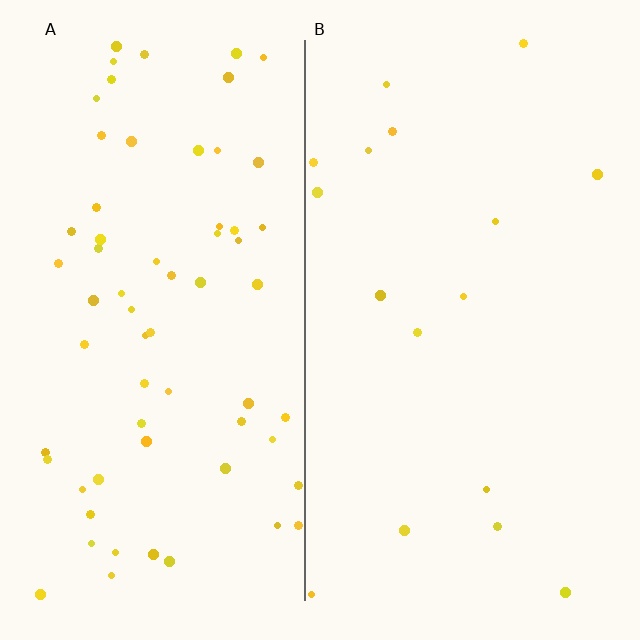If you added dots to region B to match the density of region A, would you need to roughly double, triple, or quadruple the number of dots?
Approximately quadruple.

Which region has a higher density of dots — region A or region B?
A (the left).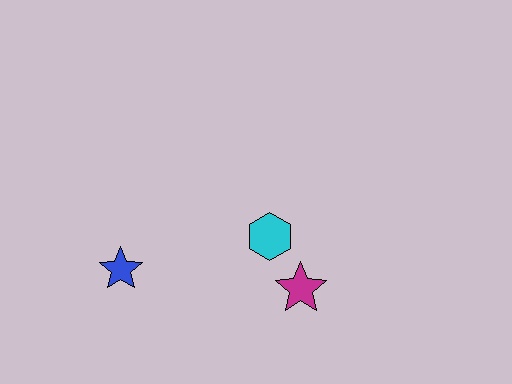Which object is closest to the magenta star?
The cyan hexagon is closest to the magenta star.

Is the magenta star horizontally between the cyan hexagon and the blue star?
No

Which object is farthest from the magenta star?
The blue star is farthest from the magenta star.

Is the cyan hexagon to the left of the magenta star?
Yes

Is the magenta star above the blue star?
No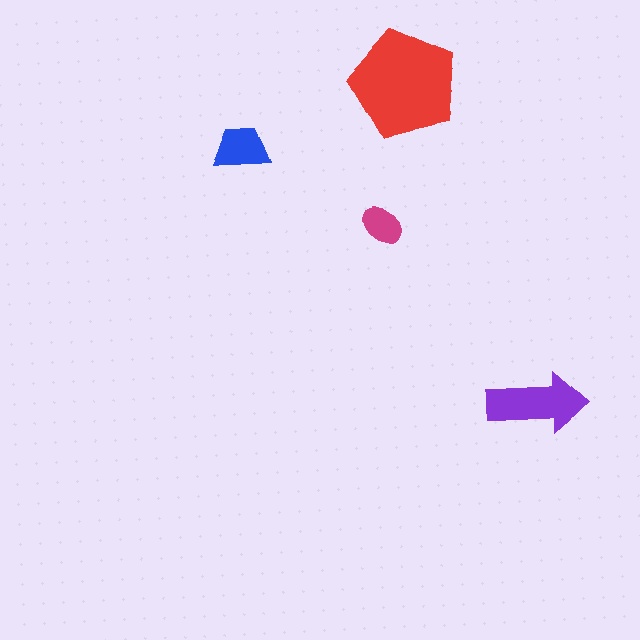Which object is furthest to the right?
The purple arrow is rightmost.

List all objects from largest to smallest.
The red pentagon, the purple arrow, the blue trapezoid, the magenta ellipse.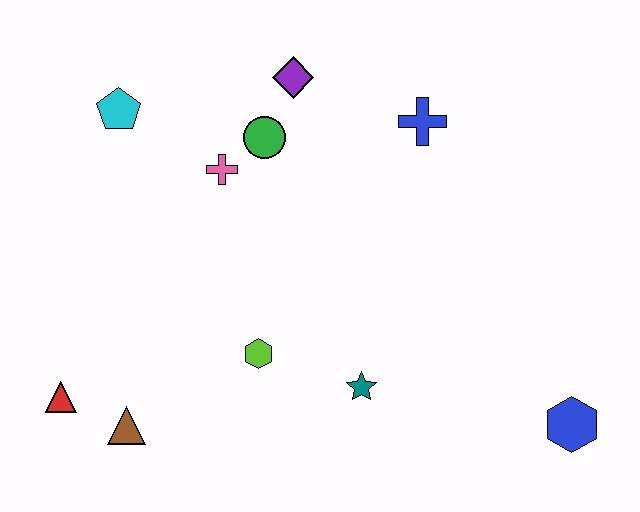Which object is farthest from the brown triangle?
The blue hexagon is farthest from the brown triangle.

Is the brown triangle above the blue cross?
No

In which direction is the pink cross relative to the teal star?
The pink cross is above the teal star.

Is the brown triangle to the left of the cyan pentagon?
No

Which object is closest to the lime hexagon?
The teal star is closest to the lime hexagon.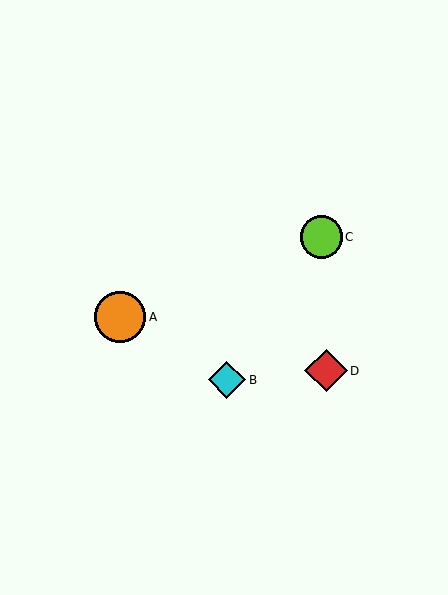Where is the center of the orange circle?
The center of the orange circle is at (120, 317).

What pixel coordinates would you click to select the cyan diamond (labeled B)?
Click at (227, 380) to select the cyan diamond B.